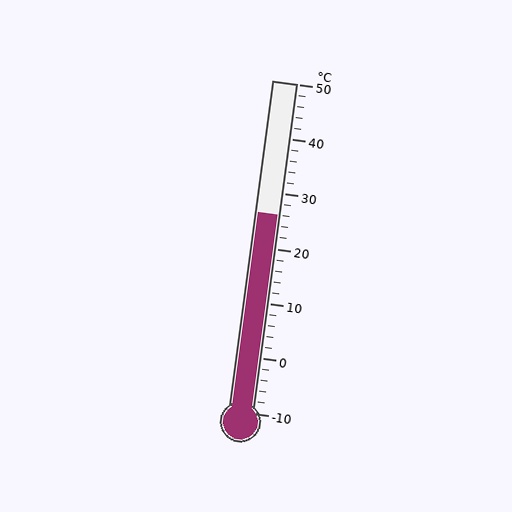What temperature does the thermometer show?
The thermometer shows approximately 26°C.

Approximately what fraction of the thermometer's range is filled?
The thermometer is filled to approximately 60% of its range.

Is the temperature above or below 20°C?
The temperature is above 20°C.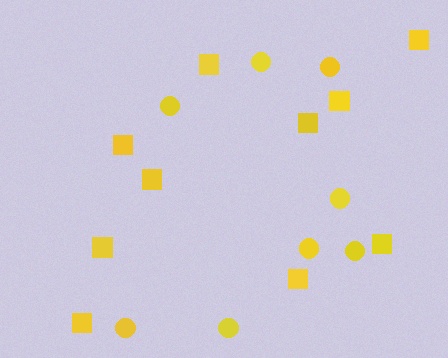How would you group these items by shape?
There are 2 groups: one group of circles (8) and one group of squares (10).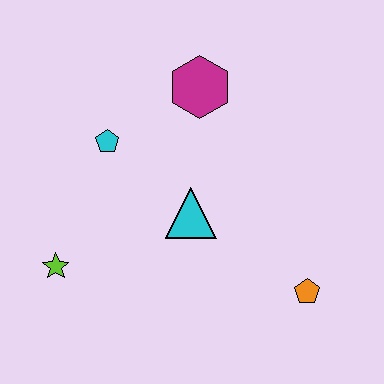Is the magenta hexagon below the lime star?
No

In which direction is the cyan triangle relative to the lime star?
The cyan triangle is to the right of the lime star.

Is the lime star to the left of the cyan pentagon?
Yes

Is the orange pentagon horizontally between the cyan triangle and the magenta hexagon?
No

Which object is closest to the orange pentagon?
The cyan triangle is closest to the orange pentagon.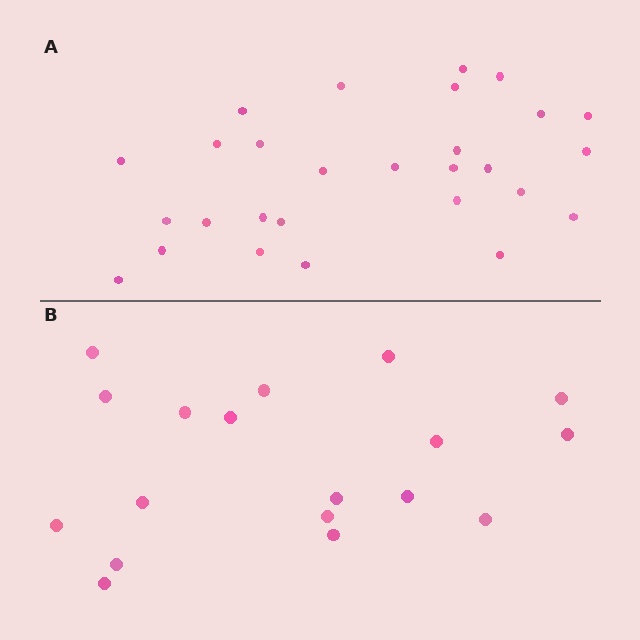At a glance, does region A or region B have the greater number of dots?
Region A (the top region) has more dots.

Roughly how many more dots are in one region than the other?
Region A has roughly 10 or so more dots than region B.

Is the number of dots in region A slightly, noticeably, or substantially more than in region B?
Region A has substantially more. The ratio is roughly 1.6 to 1.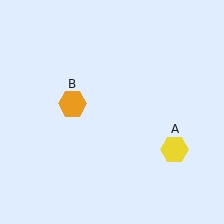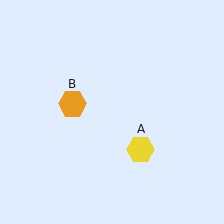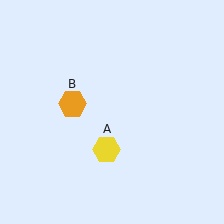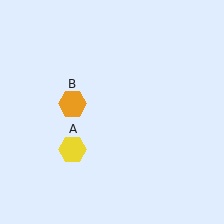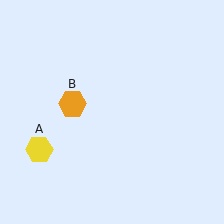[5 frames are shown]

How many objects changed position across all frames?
1 object changed position: yellow hexagon (object A).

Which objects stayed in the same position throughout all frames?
Orange hexagon (object B) remained stationary.